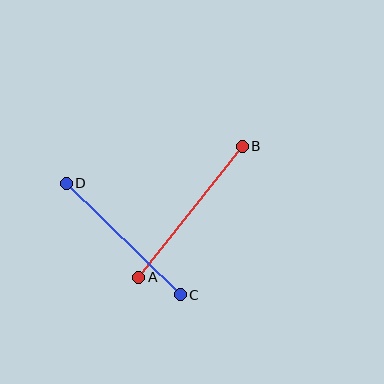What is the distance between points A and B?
The distance is approximately 167 pixels.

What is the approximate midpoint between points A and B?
The midpoint is at approximately (191, 212) pixels.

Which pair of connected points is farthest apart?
Points A and B are farthest apart.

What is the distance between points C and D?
The distance is approximately 159 pixels.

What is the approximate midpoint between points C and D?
The midpoint is at approximately (123, 239) pixels.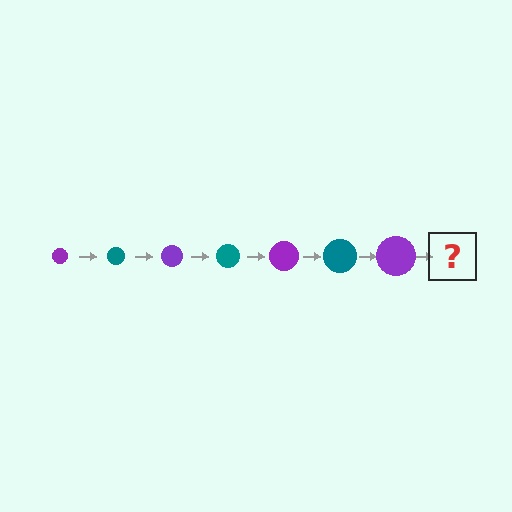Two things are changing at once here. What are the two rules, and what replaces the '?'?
The two rules are that the circle grows larger each step and the color cycles through purple and teal. The '?' should be a teal circle, larger than the previous one.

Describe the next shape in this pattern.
It should be a teal circle, larger than the previous one.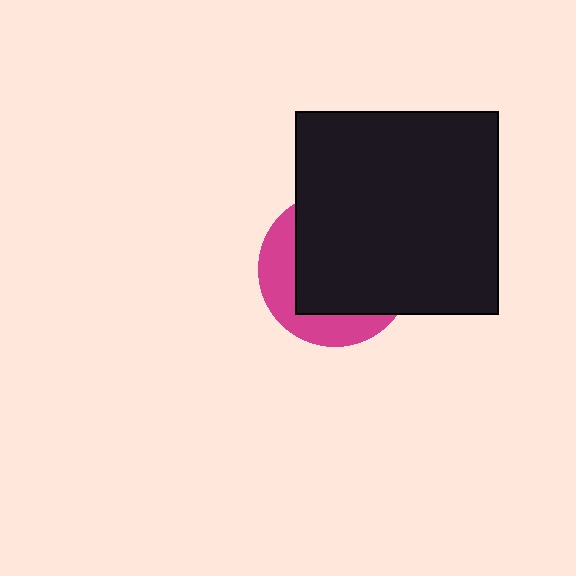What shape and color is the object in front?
The object in front is a black square.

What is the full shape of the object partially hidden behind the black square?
The partially hidden object is a magenta circle.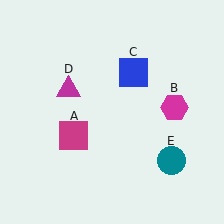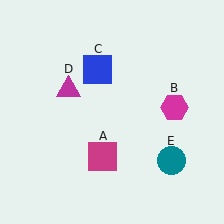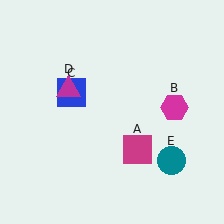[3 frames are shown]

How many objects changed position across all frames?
2 objects changed position: magenta square (object A), blue square (object C).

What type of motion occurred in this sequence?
The magenta square (object A), blue square (object C) rotated counterclockwise around the center of the scene.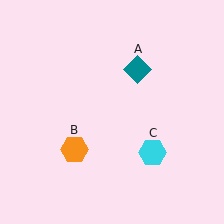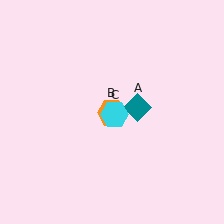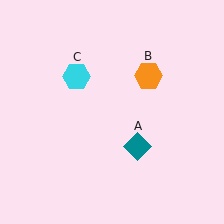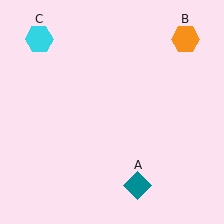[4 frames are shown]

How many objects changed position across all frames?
3 objects changed position: teal diamond (object A), orange hexagon (object B), cyan hexagon (object C).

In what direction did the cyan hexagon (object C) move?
The cyan hexagon (object C) moved up and to the left.